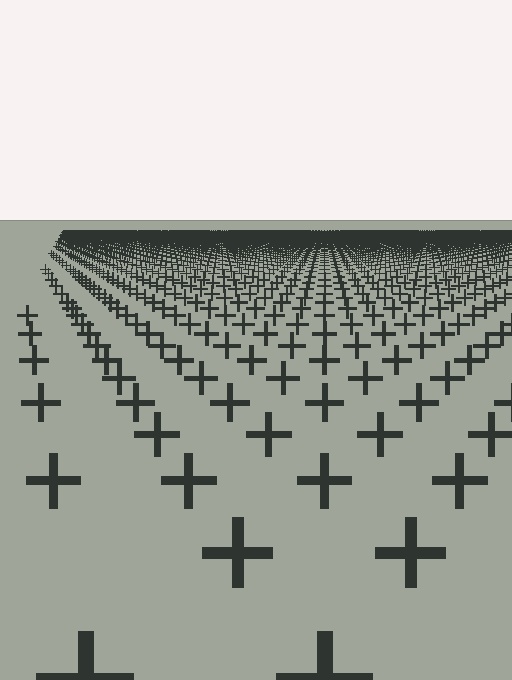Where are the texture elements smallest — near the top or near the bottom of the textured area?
Near the top.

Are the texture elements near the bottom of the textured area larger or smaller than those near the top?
Larger. Near the bottom, elements are closer to the viewer and appear at a bigger on-screen size.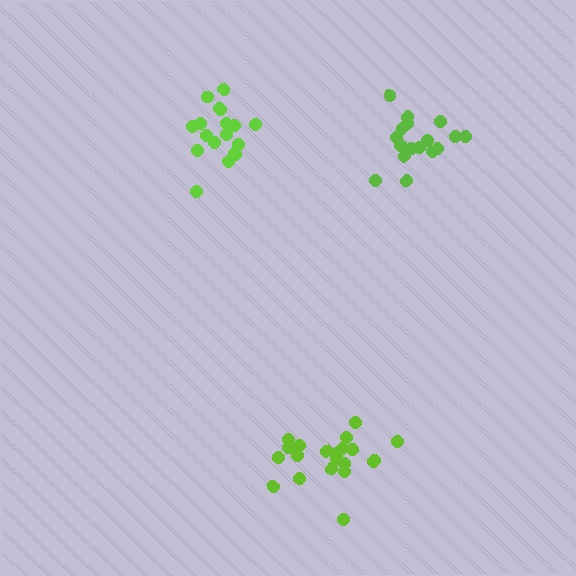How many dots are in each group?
Group 1: 17 dots, Group 2: 18 dots, Group 3: 21 dots (56 total).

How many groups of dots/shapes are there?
There are 3 groups.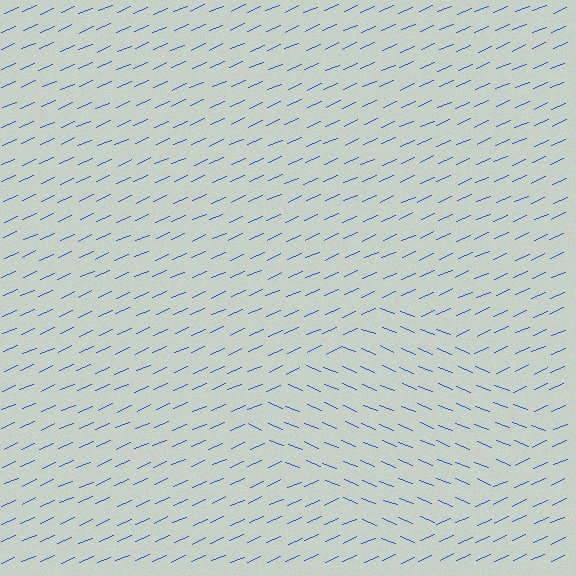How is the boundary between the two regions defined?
The boundary is defined purely by a change in line orientation (approximately 45 degrees difference). All lines are the same color and thickness.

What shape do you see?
I see a diamond.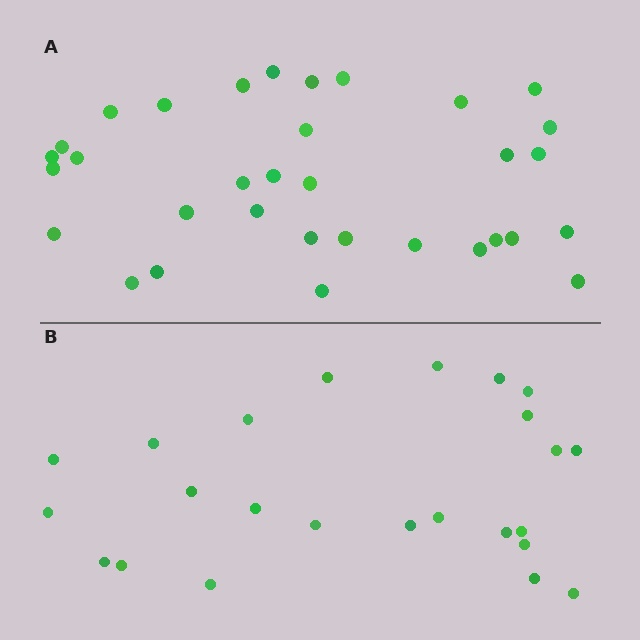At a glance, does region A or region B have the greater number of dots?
Region A (the top region) has more dots.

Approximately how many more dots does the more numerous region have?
Region A has roughly 8 or so more dots than region B.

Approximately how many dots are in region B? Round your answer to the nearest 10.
About 20 dots. (The exact count is 24, which rounds to 20.)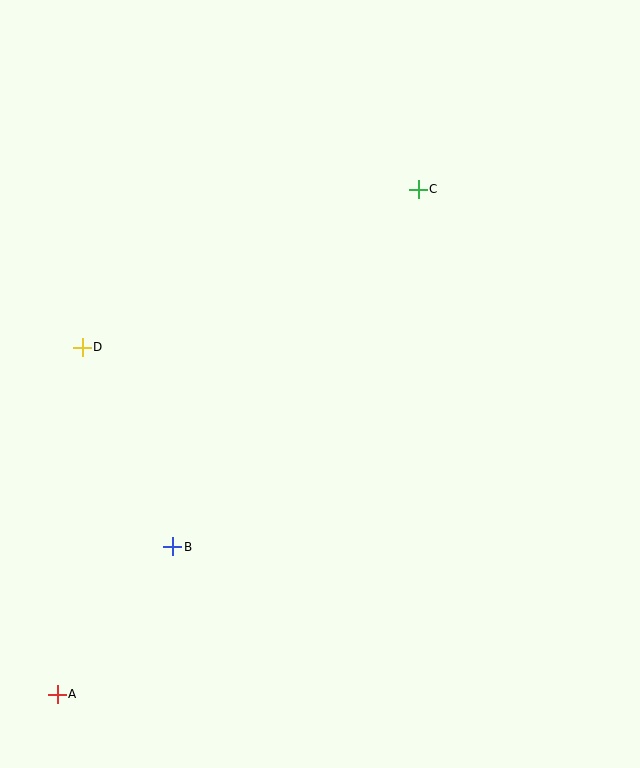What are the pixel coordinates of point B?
Point B is at (173, 547).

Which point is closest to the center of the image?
Point C at (418, 189) is closest to the center.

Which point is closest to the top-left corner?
Point D is closest to the top-left corner.